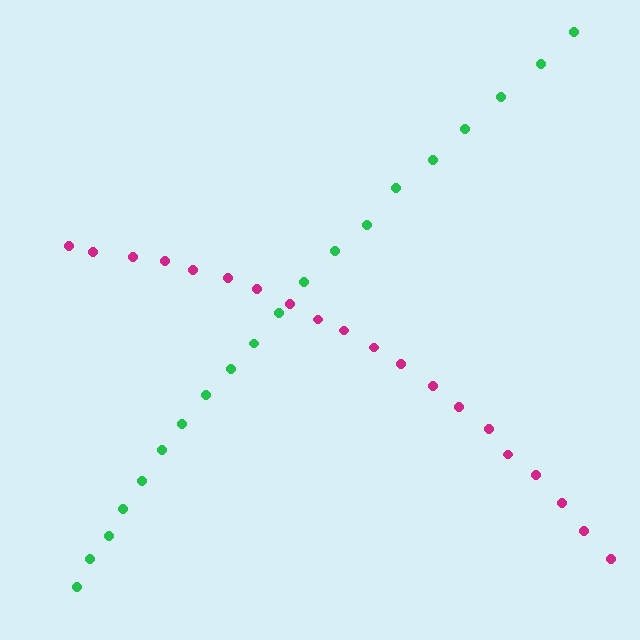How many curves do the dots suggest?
There are 2 distinct paths.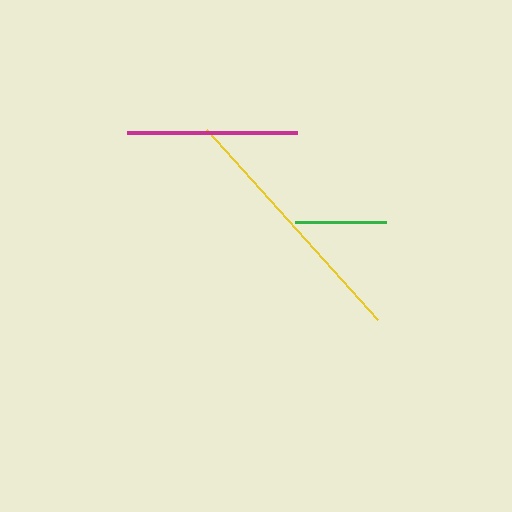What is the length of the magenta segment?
The magenta segment is approximately 170 pixels long.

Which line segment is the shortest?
The green line is the shortest at approximately 91 pixels.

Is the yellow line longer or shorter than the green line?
The yellow line is longer than the green line.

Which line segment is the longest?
The yellow line is the longest at approximately 256 pixels.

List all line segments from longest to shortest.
From longest to shortest: yellow, magenta, green.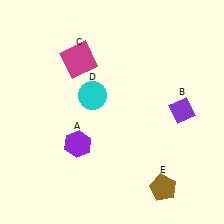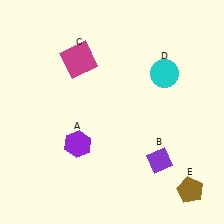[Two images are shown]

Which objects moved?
The objects that moved are: the purple diamond (B), the cyan circle (D), the brown pentagon (E).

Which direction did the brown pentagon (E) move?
The brown pentagon (E) moved right.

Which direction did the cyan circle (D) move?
The cyan circle (D) moved right.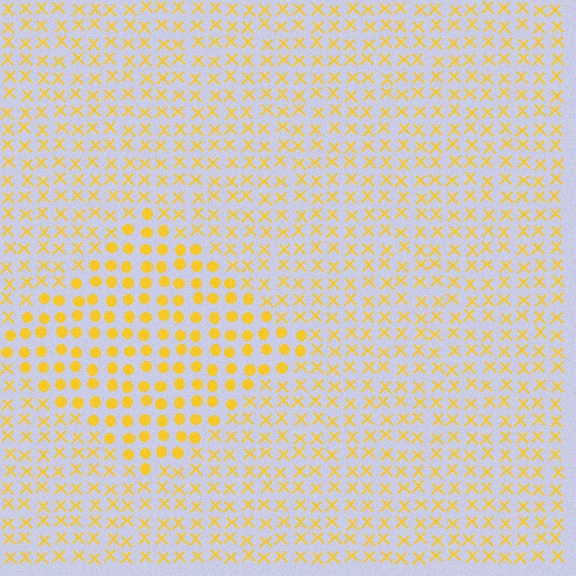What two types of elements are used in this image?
The image uses circles inside the diamond region and X marks outside it.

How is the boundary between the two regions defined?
The boundary is defined by a change in element shape: circles inside vs. X marks outside. All elements share the same color and spacing.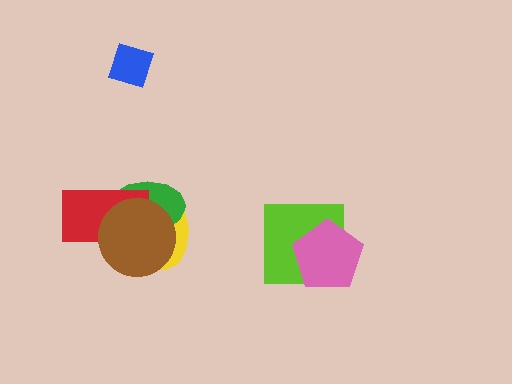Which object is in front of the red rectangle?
The brown circle is in front of the red rectangle.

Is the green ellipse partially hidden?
Yes, it is partially covered by another shape.